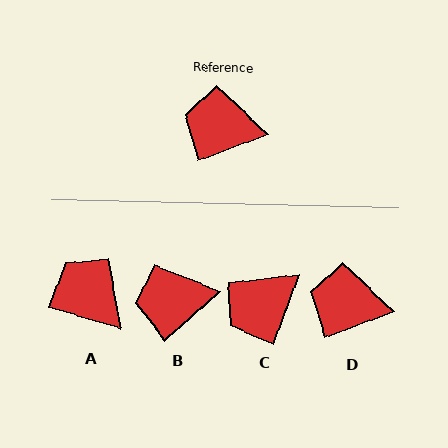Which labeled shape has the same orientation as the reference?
D.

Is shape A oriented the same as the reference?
No, it is off by about 37 degrees.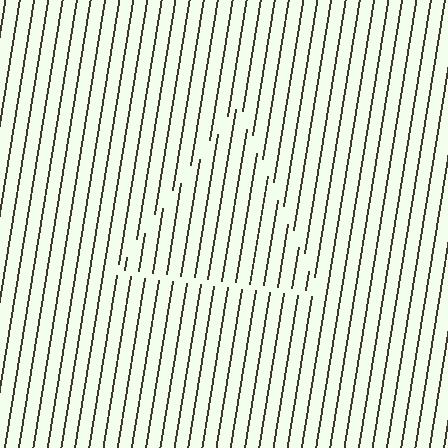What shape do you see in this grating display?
An illusory triangle. The interior of the shape contains the same grating, shifted by half a period — the contour is defined by the phase discontinuity where line-ends from the inner and outer gratings abut.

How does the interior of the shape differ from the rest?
The interior of the shape contains the same grating, shifted by half a period — the contour is defined by the phase discontinuity where line-ends from the inner and outer gratings abut.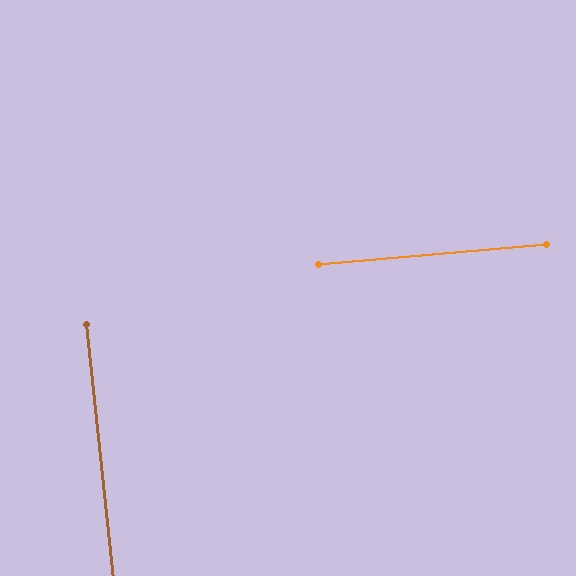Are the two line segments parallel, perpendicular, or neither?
Perpendicular — they meet at approximately 89°.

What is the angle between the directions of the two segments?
Approximately 89 degrees.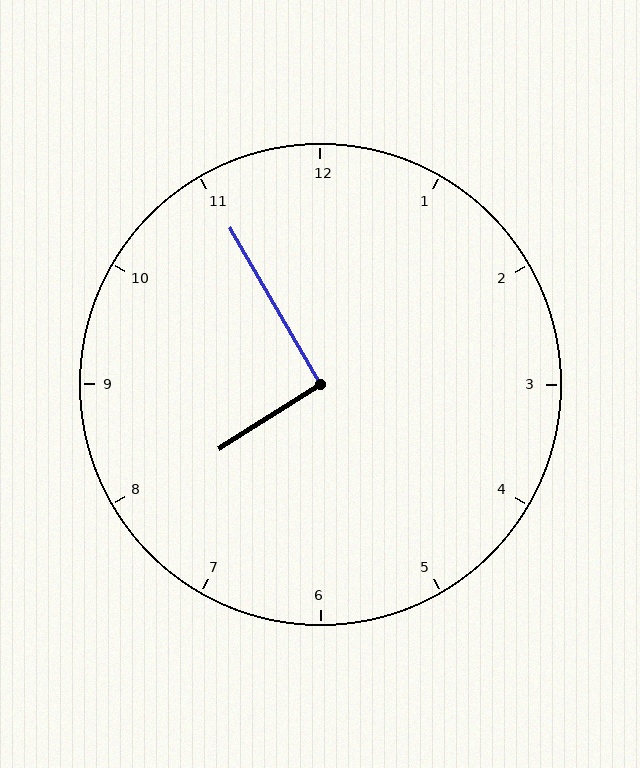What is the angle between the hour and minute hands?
Approximately 92 degrees.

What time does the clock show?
7:55.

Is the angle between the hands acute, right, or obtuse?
It is right.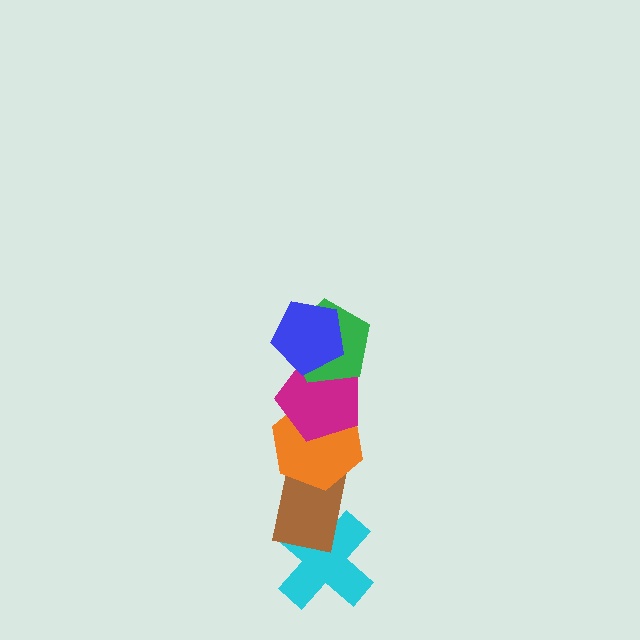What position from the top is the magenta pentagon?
The magenta pentagon is 3rd from the top.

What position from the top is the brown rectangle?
The brown rectangle is 5th from the top.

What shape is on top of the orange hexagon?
The magenta pentagon is on top of the orange hexagon.